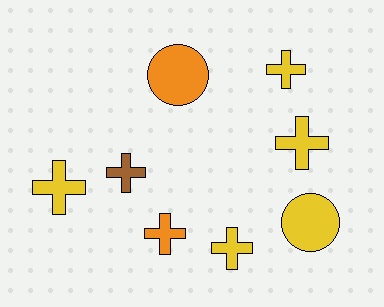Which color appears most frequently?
Yellow, with 5 objects.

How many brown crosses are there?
There is 1 brown cross.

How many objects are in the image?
There are 8 objects.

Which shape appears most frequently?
Cross, with 6 objects.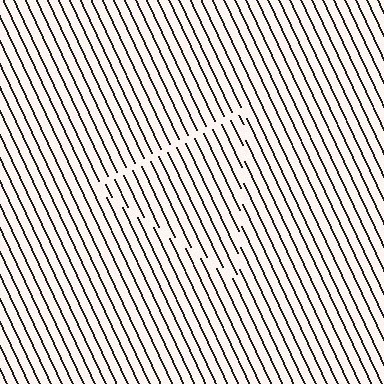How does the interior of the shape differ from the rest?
The interior of the shape contains the same grating, shifted by half a period — the contour is defined by the phase discontinuity where line-ends from the inner and outer gratings abut.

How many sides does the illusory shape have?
3 sides — the line-ends trace a triangle.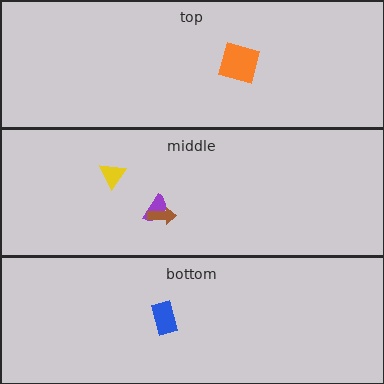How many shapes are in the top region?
1.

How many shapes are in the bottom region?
1.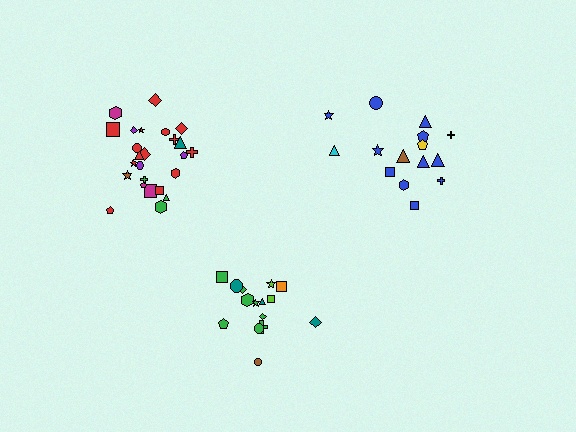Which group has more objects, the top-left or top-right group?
The top-left group.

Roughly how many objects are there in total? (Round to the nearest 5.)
Roughly 55 objects in total.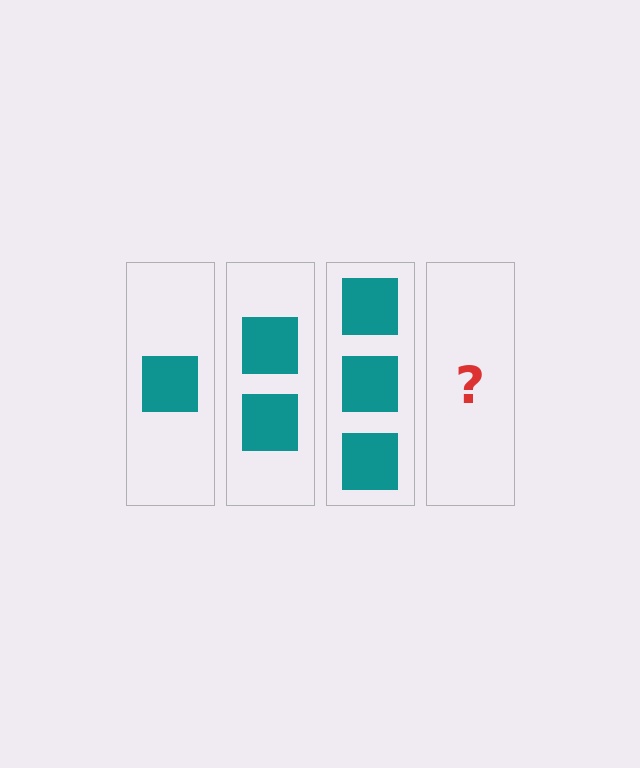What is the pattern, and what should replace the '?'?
The pattern is that each step adds one more square. The '?' should be 4 squares.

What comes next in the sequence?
The next element should be 4 squares.